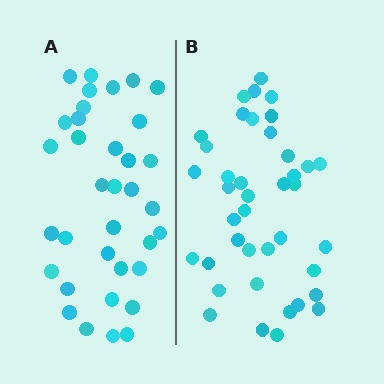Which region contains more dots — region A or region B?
Region B (the right region) has more dots.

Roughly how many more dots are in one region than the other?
Region B has about 5 more dots than region A.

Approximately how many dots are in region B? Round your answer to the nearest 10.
About 40 dots.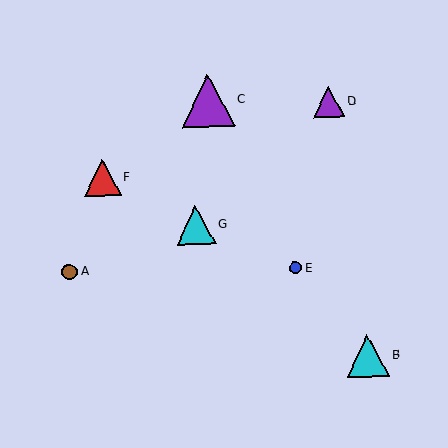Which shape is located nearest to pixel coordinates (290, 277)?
The blue circle (labeled E) at (295, 268) is nearest to that location.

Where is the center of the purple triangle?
The center of the purple triangle is at (329, 102).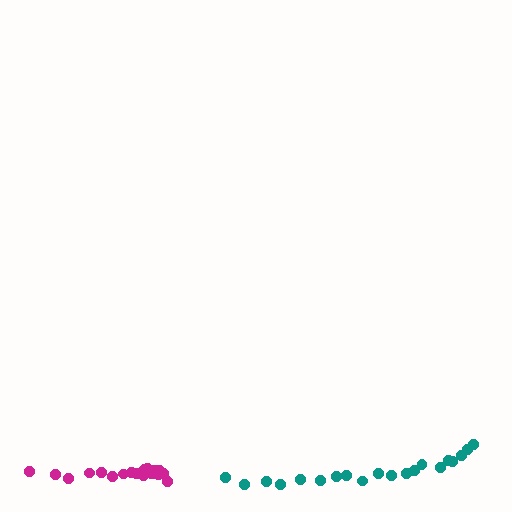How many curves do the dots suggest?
There are 2 distinct paths.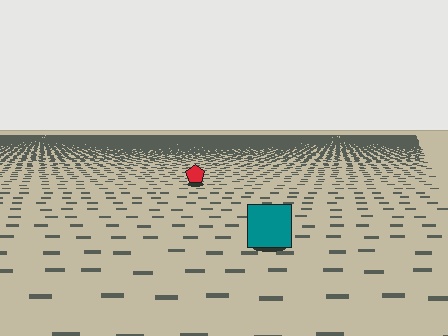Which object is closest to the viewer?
The teal square is closest. The texture marks near it are larger and more spread out.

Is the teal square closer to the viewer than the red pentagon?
Yes. The teal square is closer — you can tell from the texture gradient: the ground texture is coarser near it.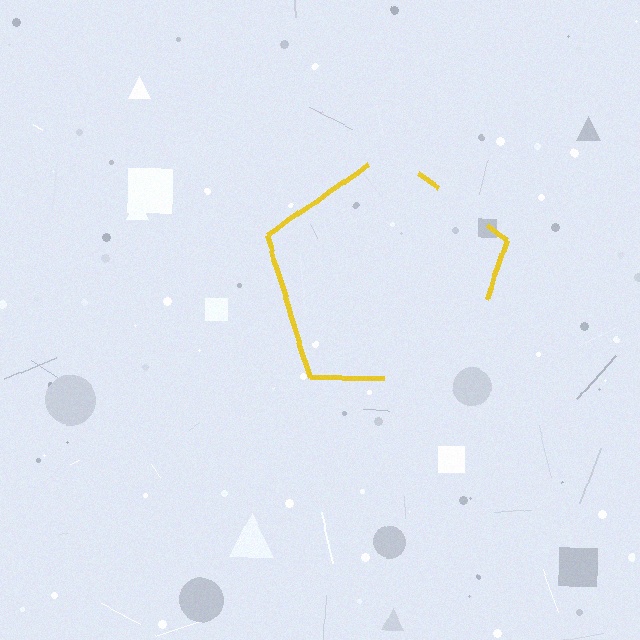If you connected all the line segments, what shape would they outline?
They would outline a pentagon.